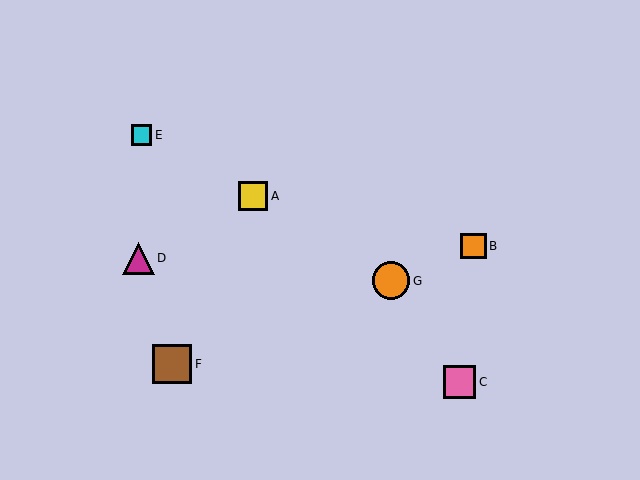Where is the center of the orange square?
The center of the orange square is at (474, 246).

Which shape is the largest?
The brown square (labeled F) is the largest.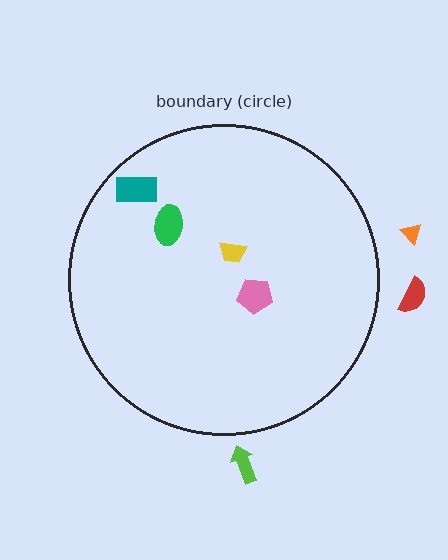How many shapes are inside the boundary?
4 inside, 3 outside.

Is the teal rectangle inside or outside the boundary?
Inside.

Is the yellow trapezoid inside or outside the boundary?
Inside.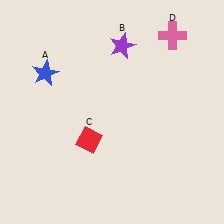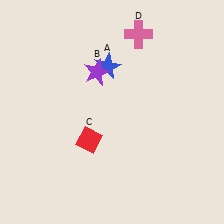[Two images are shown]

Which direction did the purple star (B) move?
The purple star (B) moved down.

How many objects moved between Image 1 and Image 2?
3 objects moved between the two images.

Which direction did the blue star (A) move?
The blue star (A) moved right.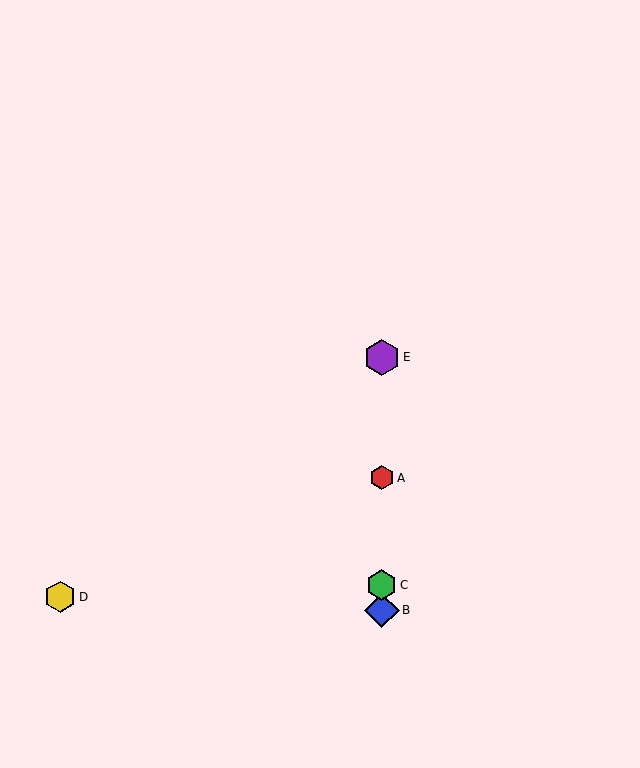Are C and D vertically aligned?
No, C is at x≈382 and D is at x≈60.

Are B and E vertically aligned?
Yes, both are at x≈382.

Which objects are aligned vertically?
Objects A, B, C, E are aligned vertically.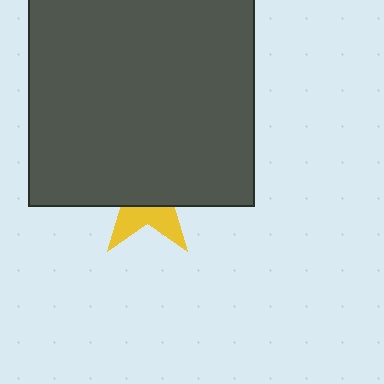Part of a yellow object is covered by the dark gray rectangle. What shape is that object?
It is a star.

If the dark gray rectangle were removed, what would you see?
You would see the complete yellow star.